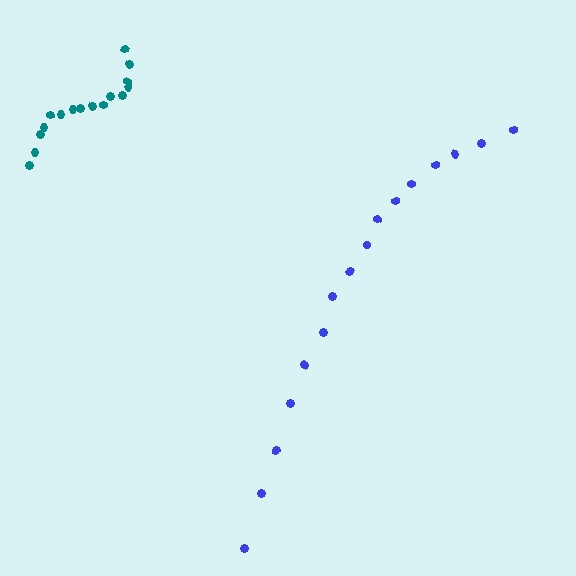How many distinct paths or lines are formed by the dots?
There are 2 distinct paths.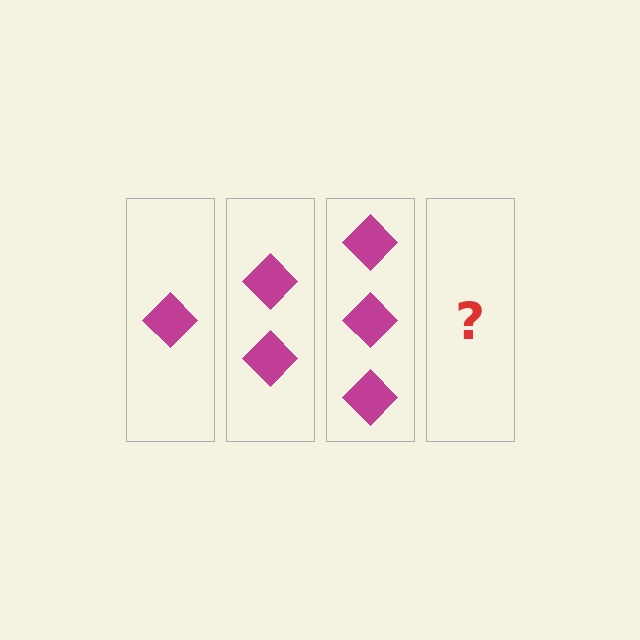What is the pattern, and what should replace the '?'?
The pattern is that each step adds one more diamond. The '?' should be 4 diamonds.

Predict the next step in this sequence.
The next step is 4 diamonds.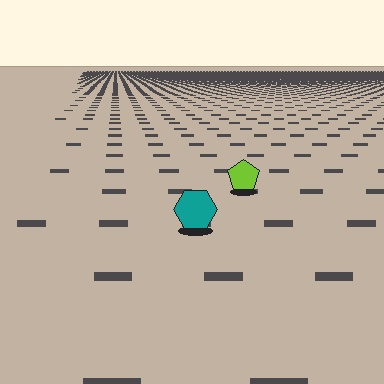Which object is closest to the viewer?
The teal hexagon is closest. The texture marks near it are larger and more spread out.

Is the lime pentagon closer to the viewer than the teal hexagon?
No. The teal hexagon is closer — you can tell from the texture gradient: the ground texture is coarser near it.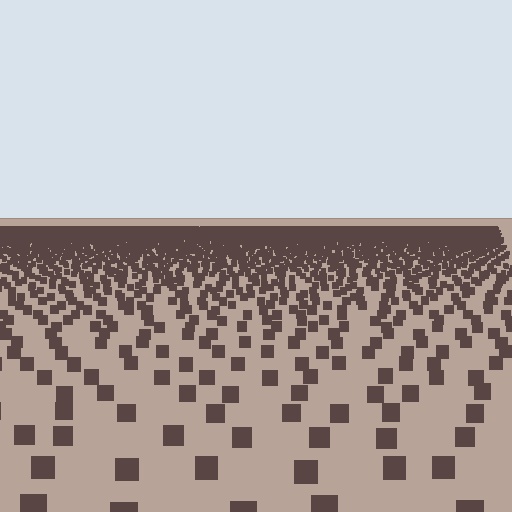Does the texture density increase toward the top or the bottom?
Density increases toward the top.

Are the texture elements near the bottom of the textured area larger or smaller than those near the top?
Larger. Near the bottom, elements are closer to the viewer and appear at a bigger on-screen size.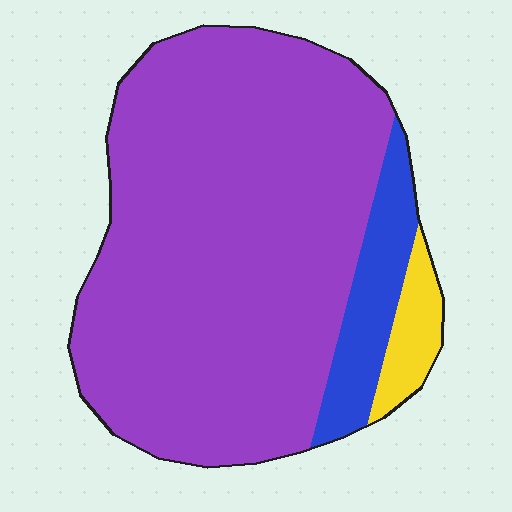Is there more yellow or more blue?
Blue.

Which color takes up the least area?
Yellow, at roughly 5%.